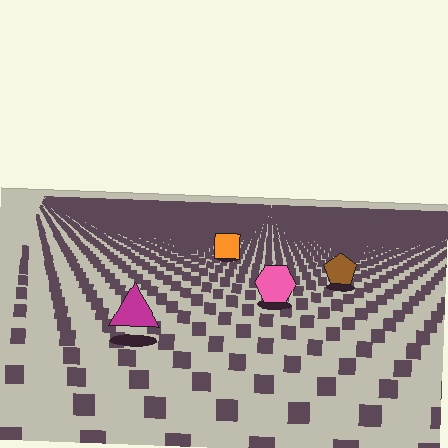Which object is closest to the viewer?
The magenta triangle is closest. The texture marks near it are larger and more spread out.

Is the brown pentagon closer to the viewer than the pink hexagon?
No. The pink hexagon is closer — you can tell from the texture gradient: the ground texture is coarser near it.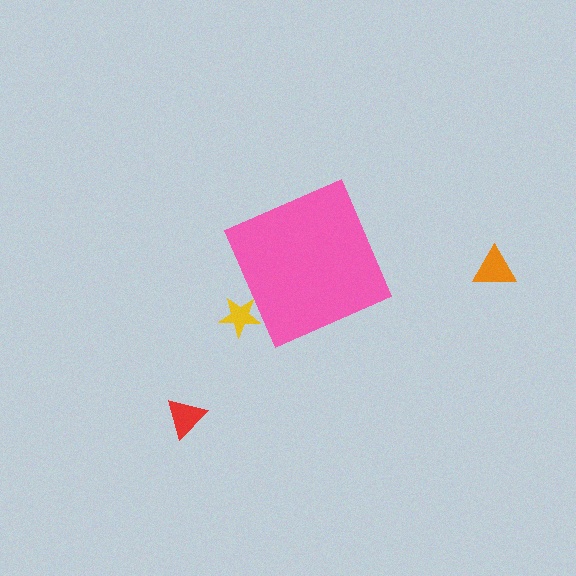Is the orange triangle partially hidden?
No, the orange triangle is fully visible.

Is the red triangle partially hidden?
No, the red triangle is fully visible.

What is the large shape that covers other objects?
A pink diamond.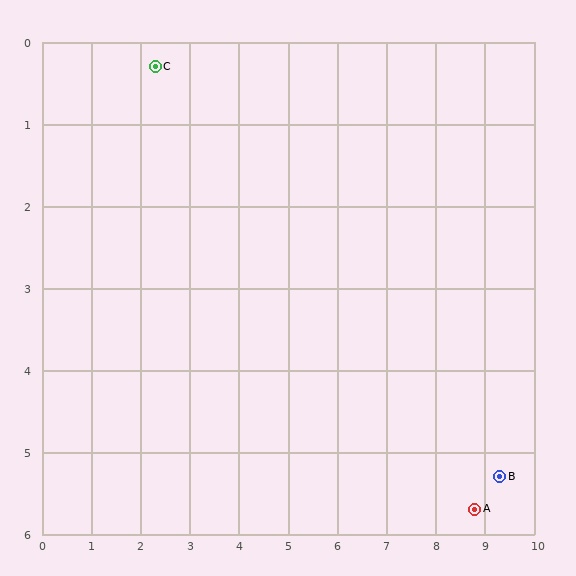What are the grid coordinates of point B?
Point B is at approximately (9.3, 5.3).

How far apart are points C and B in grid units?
Points C and B are about 8.6 grid units apart.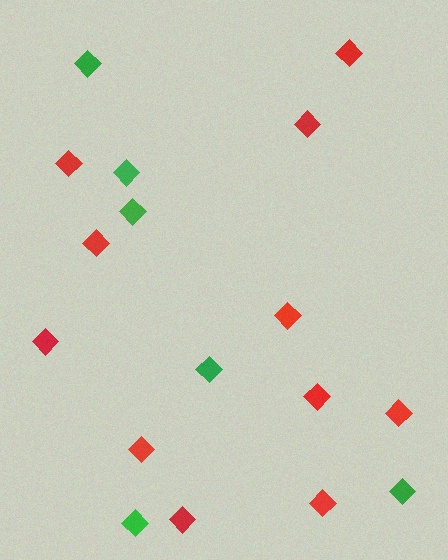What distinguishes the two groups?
There are 2 groups: one group of red diamonds (11) and one group of green diamonds (6).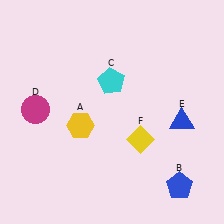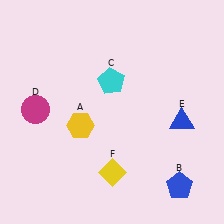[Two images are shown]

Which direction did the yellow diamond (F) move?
The yellow diamond (F) moved down.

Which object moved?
The yellow diamond (F) moved down.